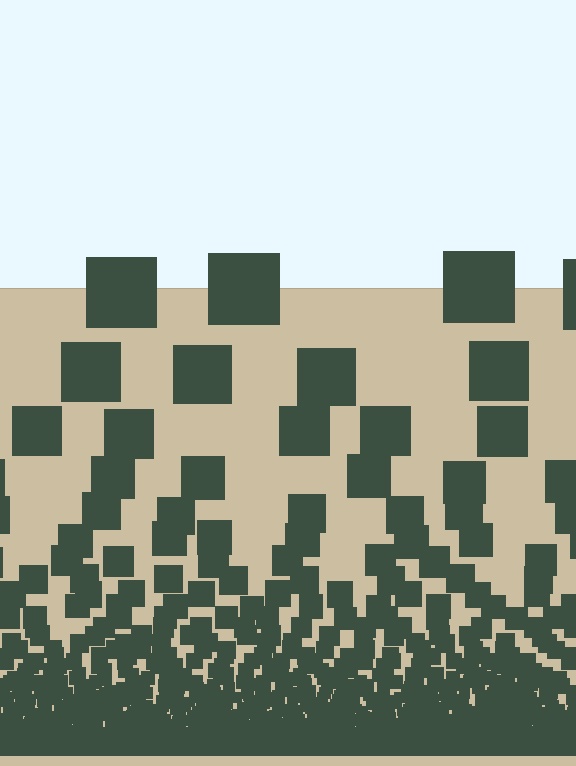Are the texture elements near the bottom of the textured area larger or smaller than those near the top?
Smaller. The gradient is inverted — elements near the bottom are smaller and denser.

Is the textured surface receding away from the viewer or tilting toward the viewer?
The surface appears to tilt toward the viewer. Texture elements get larger and sparser toward the top.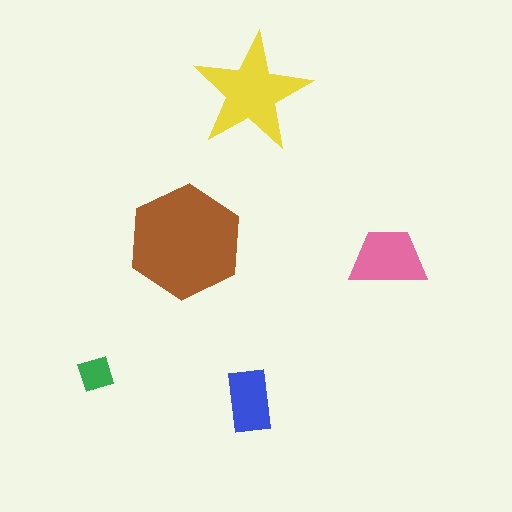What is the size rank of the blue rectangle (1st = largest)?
4th.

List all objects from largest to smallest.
The brown hexagon, the yellow star, the pink trapezoid, the blue rectangle, the green diamond.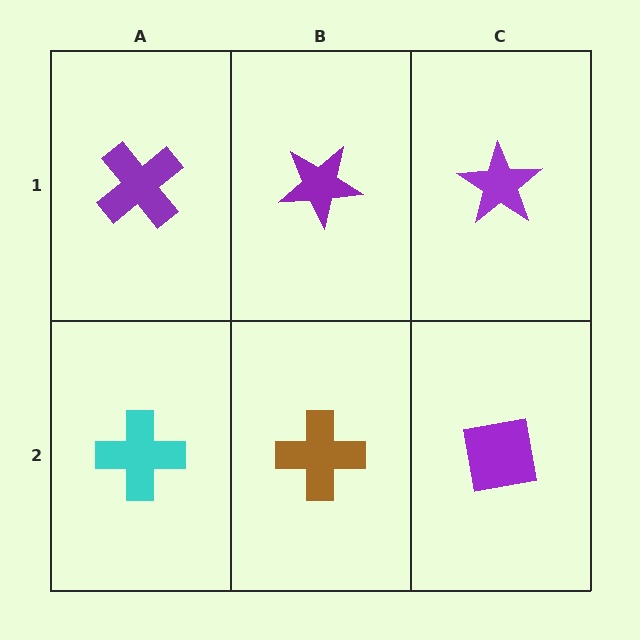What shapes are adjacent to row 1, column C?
A purple square (row 2, column C), a purple star (row 1, column B).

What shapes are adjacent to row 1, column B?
A brown cross (row 2, column B), a purple cross (row 1, column A), a purple star (row 1, column C).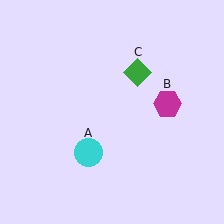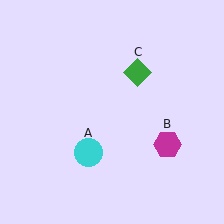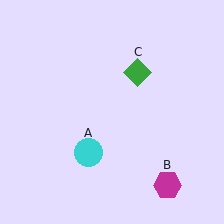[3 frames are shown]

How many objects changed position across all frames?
1 object changed position: magenta hexagon (object B).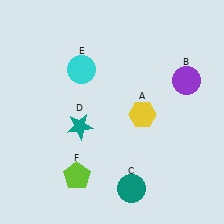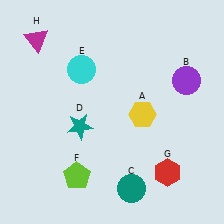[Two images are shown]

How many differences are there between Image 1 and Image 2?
There are 2 differences between the two images.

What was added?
A red hexagon (G), a magenta triangle (H) were added in Image 2.